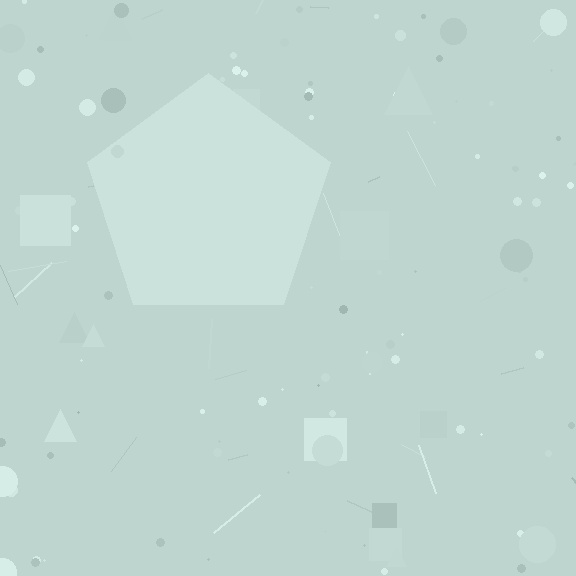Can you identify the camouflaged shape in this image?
The camouflaged shape is a pentagon.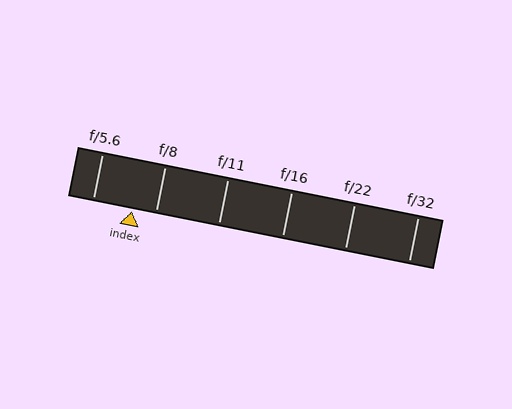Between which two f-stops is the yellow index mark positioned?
The index mark is between f/5.6 and f/8.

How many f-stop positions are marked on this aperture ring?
There are 6 f-stop positions marked.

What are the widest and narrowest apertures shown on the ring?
The widest aperture shown is f/5.6 and the narrowest is f/32.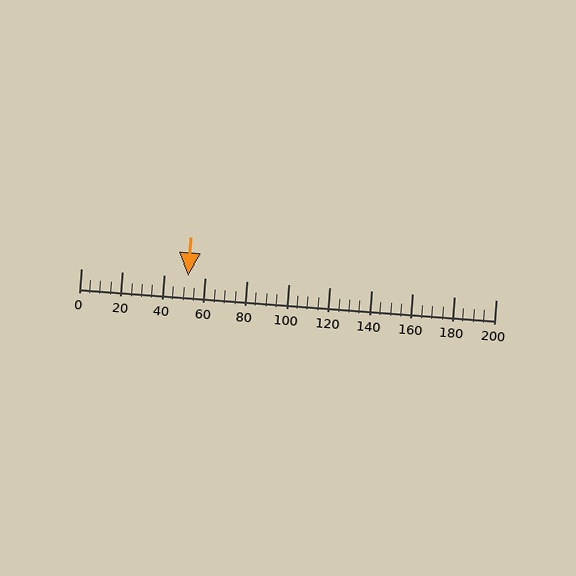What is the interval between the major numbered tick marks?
The major tick marks are spaced 20 units apart.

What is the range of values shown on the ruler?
The ruler shows values from 0 to 200.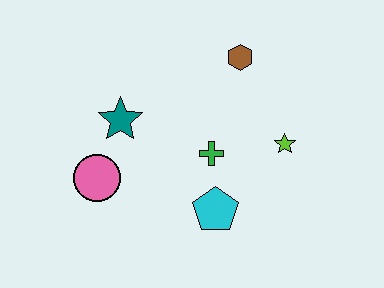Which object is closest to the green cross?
The cyan pentagon is closest to the green cross.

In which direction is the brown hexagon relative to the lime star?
The brown hexagon is above the lime star.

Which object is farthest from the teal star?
The lime star is farthest from the teal star.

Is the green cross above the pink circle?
Yes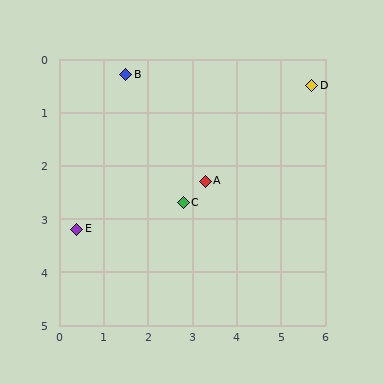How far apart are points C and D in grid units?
Points C and D are about 3.6 grid units apart.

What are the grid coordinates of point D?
Point D is at approximately (5.7, 0.5).